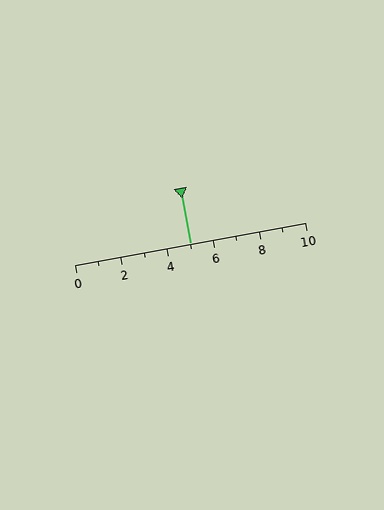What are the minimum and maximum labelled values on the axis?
The axis runs from 0 to 10.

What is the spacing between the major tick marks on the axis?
The major ticks are spaced 2 apart.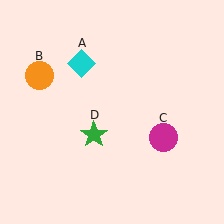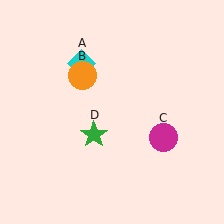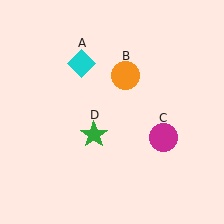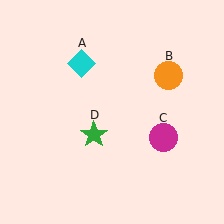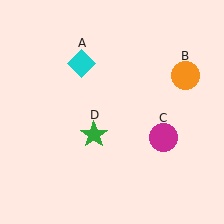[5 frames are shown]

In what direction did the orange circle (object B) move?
The orange circle (object B) moved right.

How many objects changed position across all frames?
1 object changed position: orange circle (object B).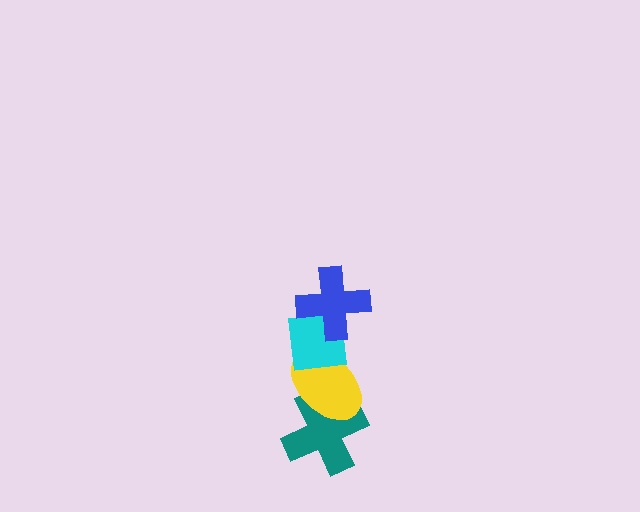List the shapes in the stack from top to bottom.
From top to bottom: the blue cross, the cyan square, the yellow ellipse, the teal cross.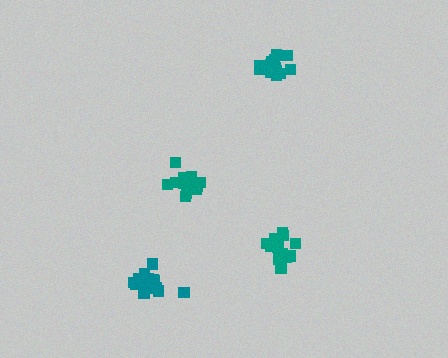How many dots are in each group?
Group 1: 17 dots, Group 2: 17 dots, Group 3: 17 dots, Group 4: 15 dots (66 total).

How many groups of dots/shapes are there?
There are 4 groups.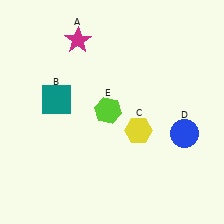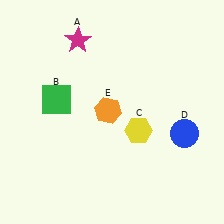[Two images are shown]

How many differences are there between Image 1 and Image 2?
There are 2 differences between the two images.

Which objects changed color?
B changed from teal to green. E changed from lime to orange.